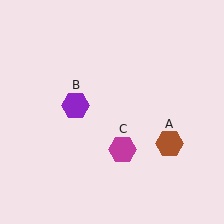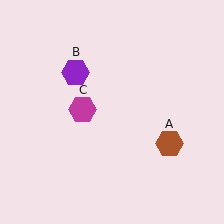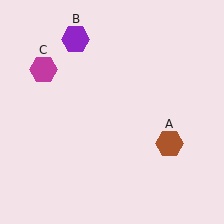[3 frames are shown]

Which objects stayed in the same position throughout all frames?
Brown hexagon (object A) remained stationary.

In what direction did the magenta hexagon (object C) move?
The magenta hexagon (object C) moved up and to the left.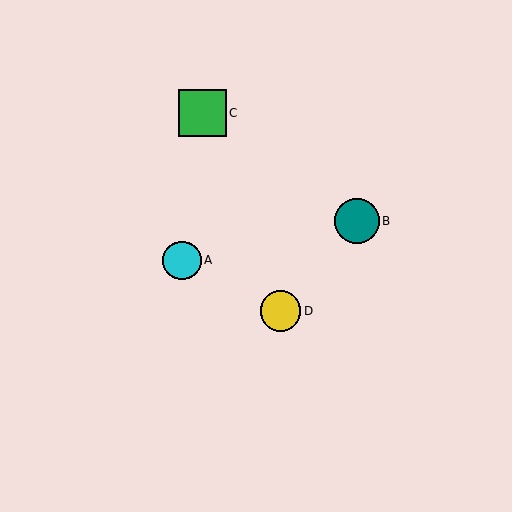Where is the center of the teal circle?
The center of the teal circle is at (357, 221).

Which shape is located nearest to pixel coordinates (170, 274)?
The cyan circle (labeled A) at (182, 260) is nearest to that location.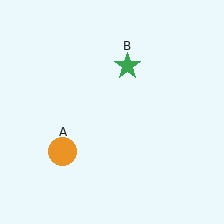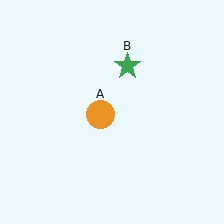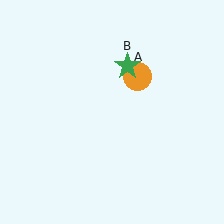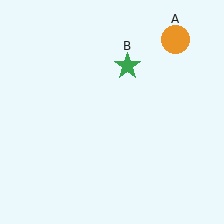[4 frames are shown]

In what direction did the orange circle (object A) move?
The orange circle (object A) moved up and to the right.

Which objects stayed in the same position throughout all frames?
Green star (object B) remained stationary.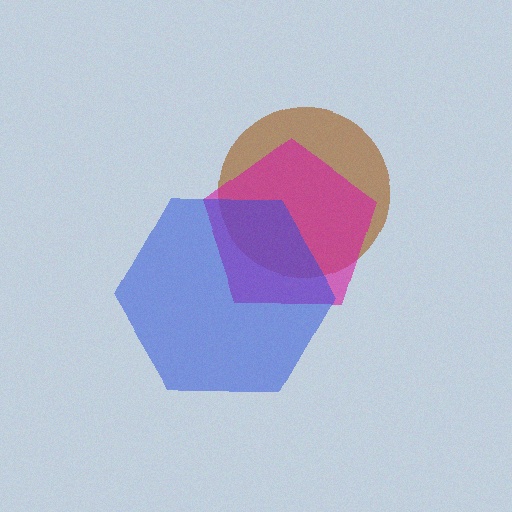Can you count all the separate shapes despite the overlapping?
Yes, there are 3 separate shapes.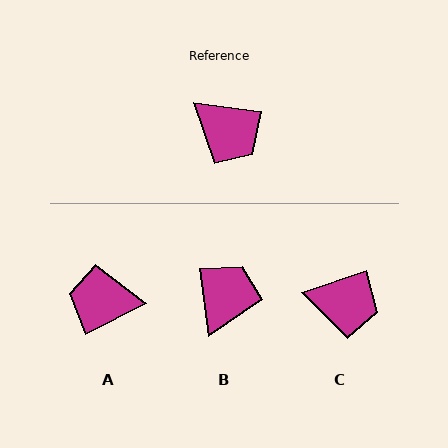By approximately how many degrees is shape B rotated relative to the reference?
Approximately 106 degrees counter-clockwise.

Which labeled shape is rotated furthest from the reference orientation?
A, about 145 degrees away.